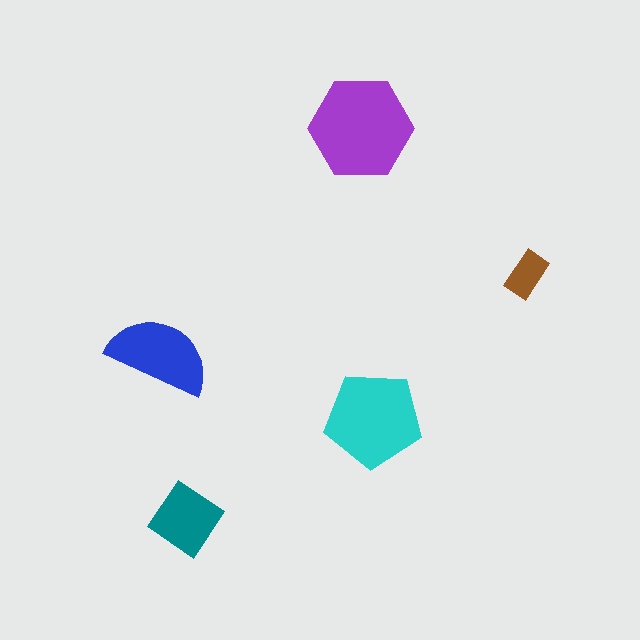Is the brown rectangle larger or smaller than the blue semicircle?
Smaller.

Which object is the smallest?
The brown rectangle.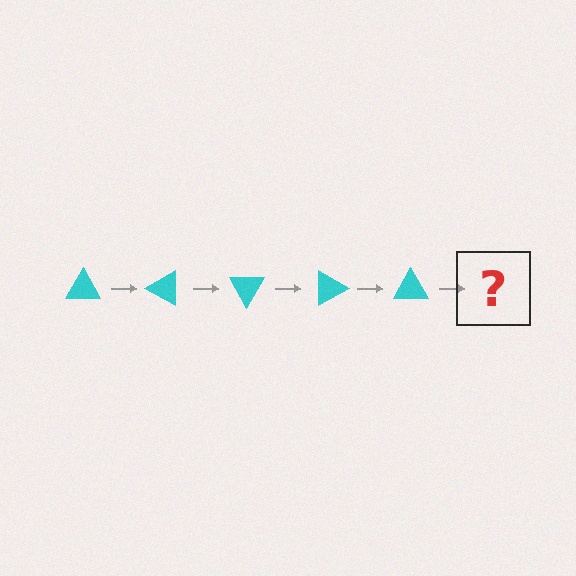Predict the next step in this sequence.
The next step is a cyan triangle rotated 150 degrees.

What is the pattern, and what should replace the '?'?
The pattern is that the triangle rotates 30 degrees each step. The '?' should be a cyan triangle rotated 150 degrees.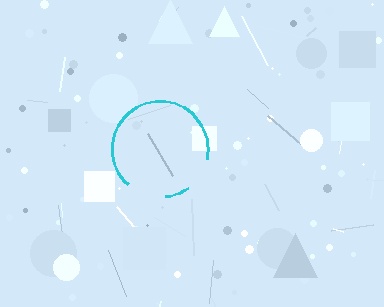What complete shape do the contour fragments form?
The contour fragments form a circle.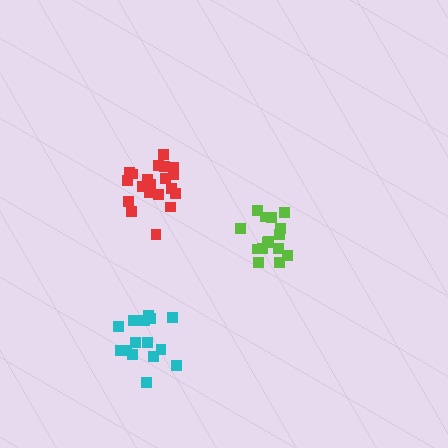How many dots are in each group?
Group 1: 15 dots, Group 2: 15 dots, Group 3: 20 dots (50 total).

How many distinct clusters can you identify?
There are 3 distinct clusters.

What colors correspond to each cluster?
The clusters are colored: lime, cyan, red.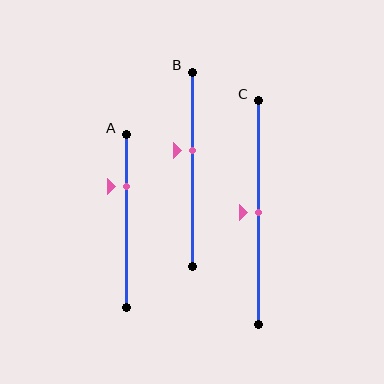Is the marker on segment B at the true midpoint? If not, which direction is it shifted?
No, the marker on segment B is shifted upward by about 10% of the segment length.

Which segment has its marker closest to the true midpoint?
Segment C has its marker closest to the true midpoint.